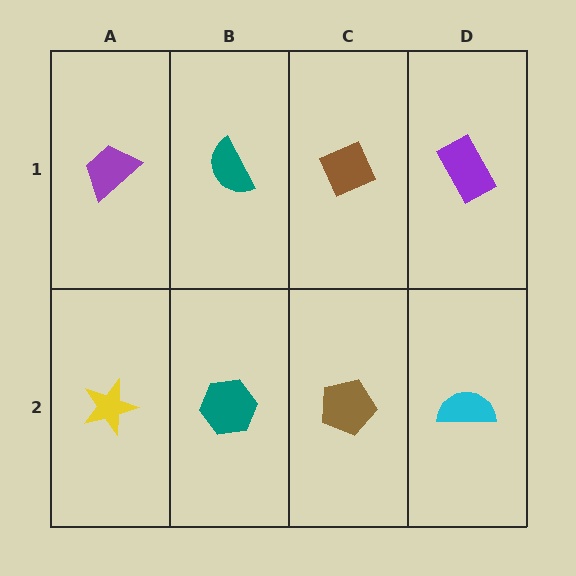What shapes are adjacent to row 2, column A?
A purple trapezoid (row 1, column A), a teal hexagon (row 2, column B).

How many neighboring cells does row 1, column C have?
3.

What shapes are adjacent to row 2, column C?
A brown diamond (row 1, column C), a teal hexagon (row 2, column B), a cyan semicircle (row 2, column D).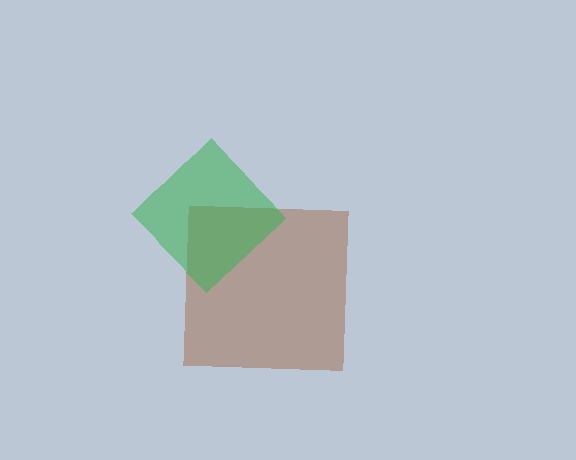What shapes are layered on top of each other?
The layered shapes are: a brown square, a green diamond.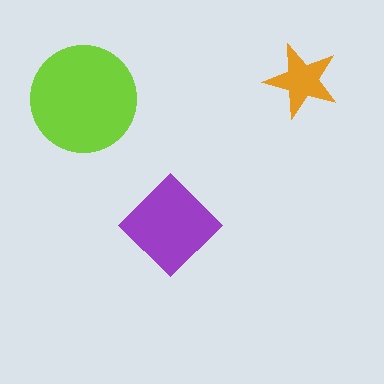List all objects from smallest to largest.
The orange star, the purple diamond, the lime circle.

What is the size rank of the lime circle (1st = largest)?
1st.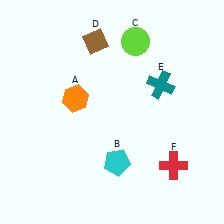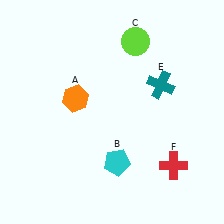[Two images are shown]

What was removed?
The brown diamond (D) was removed in Image 2.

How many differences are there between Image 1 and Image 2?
There is 1 difference between the two images.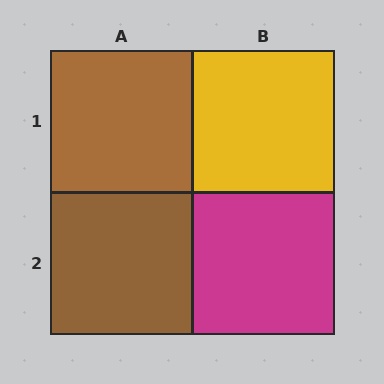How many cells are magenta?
1 cell is magenta.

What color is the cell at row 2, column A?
Brown.